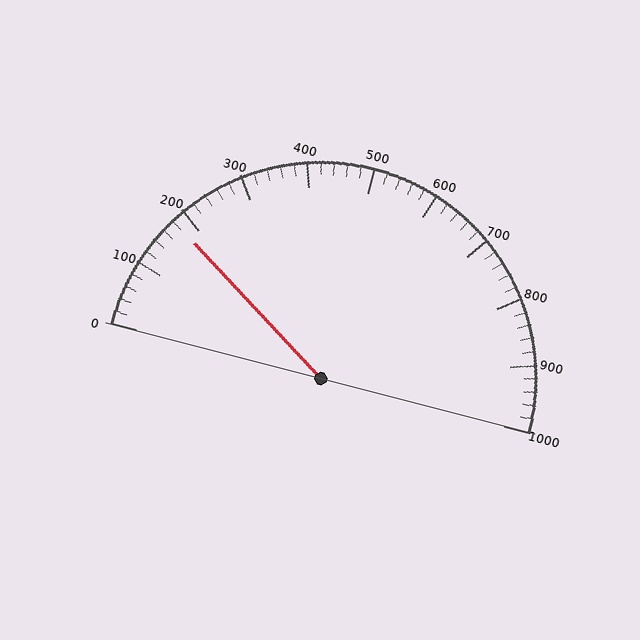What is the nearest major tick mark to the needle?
The nearest major tick mark is 200.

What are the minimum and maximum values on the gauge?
The gauge ranges from 0 to 1000.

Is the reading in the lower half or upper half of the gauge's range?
The reading is in the lower half of the range (0 to 1000).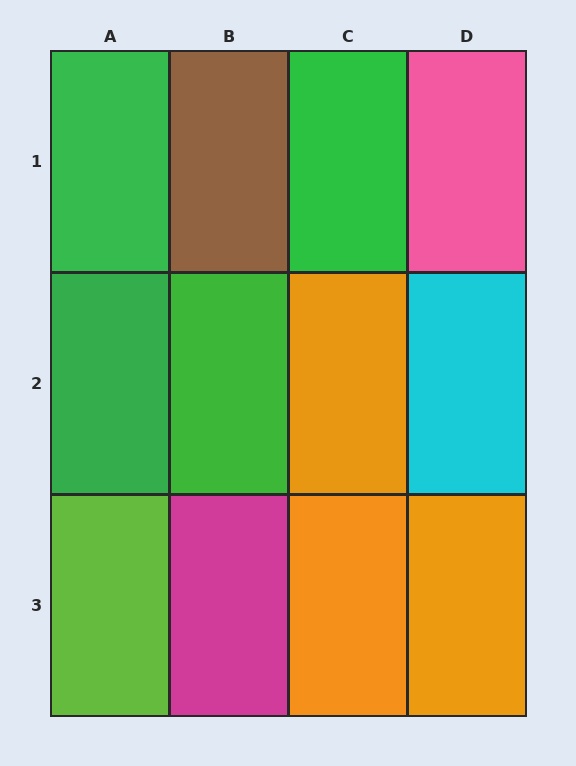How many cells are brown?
1 cell is brown.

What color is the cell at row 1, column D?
Pink.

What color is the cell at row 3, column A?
Lime.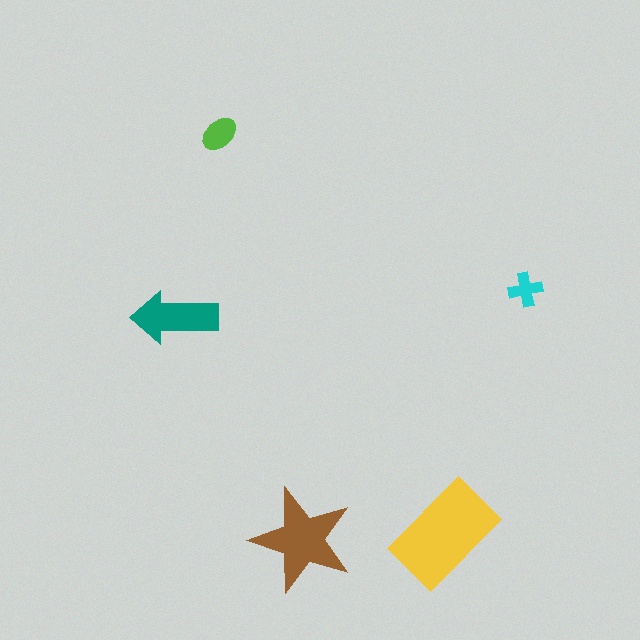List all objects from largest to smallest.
The yellow rectangle, the brown star, the teal arrow, the lime ellipse, the cyan cross.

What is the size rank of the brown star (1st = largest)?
2nd.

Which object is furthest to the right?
The cyan cross is rightmost.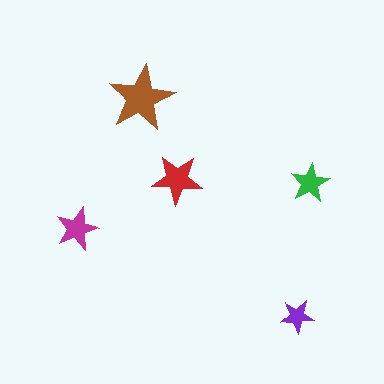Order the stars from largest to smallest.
the brown one, the red one, the magenta one, the green one, the purple one.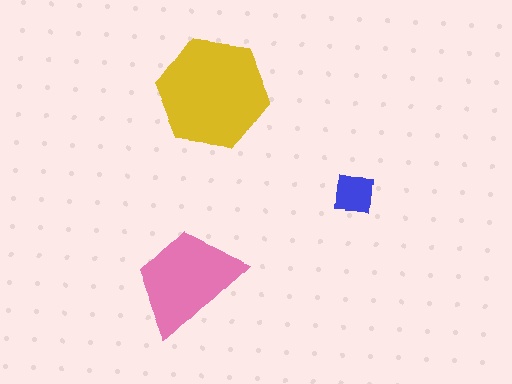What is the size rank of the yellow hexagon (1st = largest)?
1st.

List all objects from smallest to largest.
The blue square, the pink trapezoid, the yellow hexagon.